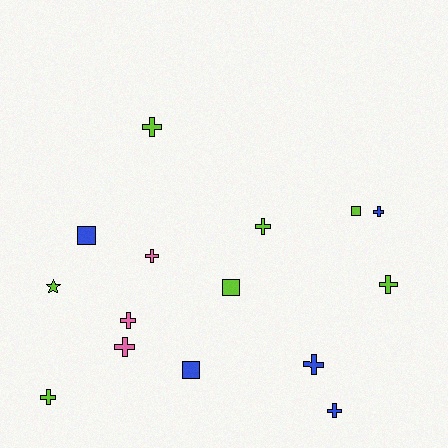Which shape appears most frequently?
Cross, with 10 objects.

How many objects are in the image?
There are 15 objects.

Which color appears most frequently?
Lime, with 7 objects.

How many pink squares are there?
There are no pink squares.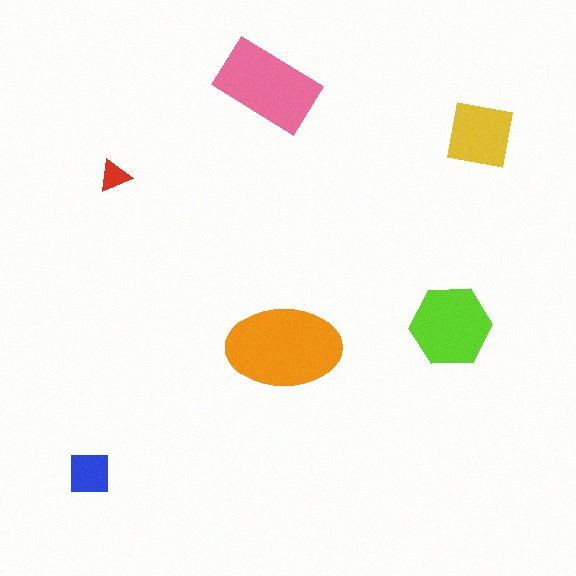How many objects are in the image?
There are 6 objects in the image.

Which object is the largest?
The orange ellipse.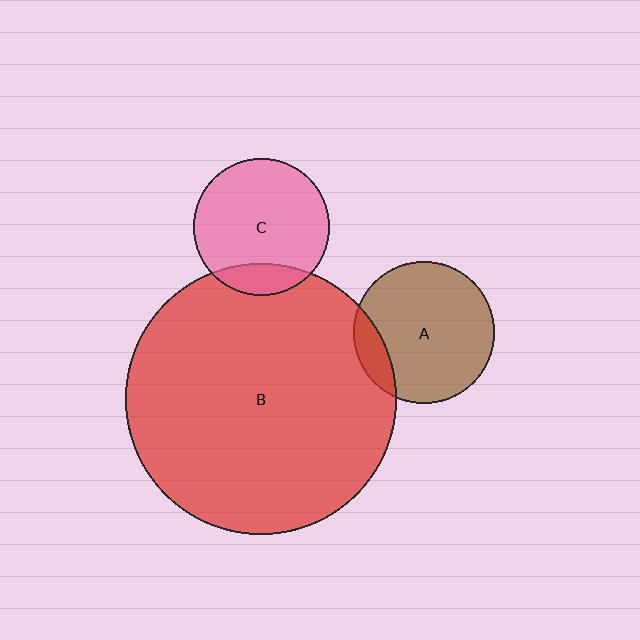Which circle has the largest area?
Circle B (red).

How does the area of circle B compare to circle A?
Approximately 3.7 times.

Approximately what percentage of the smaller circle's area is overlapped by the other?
Approximately 15%.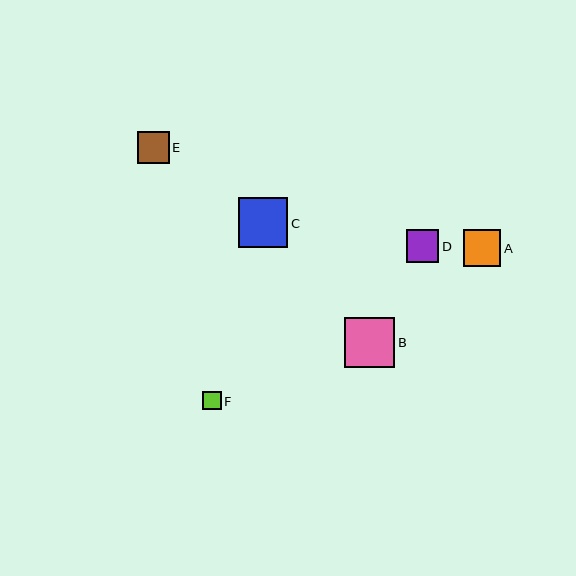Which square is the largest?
Square B is the largest with a size of approximately 50 pixels.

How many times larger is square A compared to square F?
Square A is approximately 2.0 times the size of square F.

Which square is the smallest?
Square F is the smallest with a size of approximately 19 pixels.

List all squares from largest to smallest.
From largest to smallest: B, C, A, D, E, F.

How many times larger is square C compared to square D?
Square C is approximately 1.5 times the size of square D.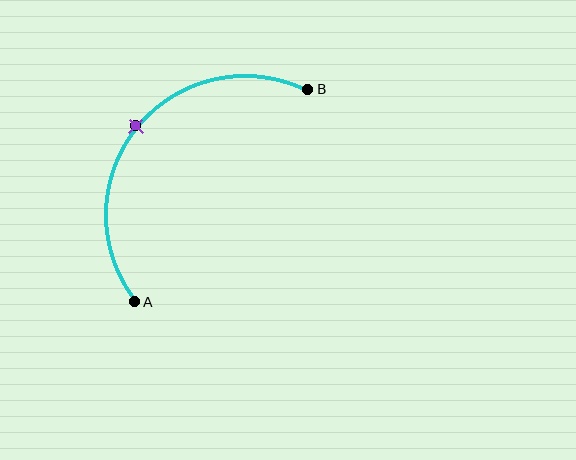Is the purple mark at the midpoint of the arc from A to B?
Yes. The purple mark lies on the arc at equal arc-length from both A and B — it is the arc midpoint.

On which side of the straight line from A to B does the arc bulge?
The arc bulges above and to the left of the straight line connecting A and B.